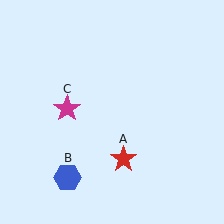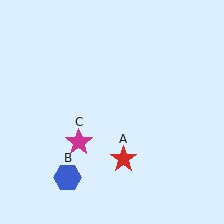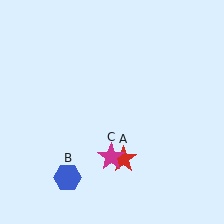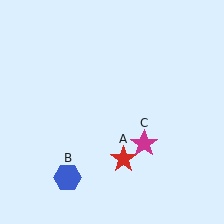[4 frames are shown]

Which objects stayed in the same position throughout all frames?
Red star (object A) and blue hexagon (object B) remained stationary.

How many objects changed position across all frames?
1 object changed position: magenta star (object C).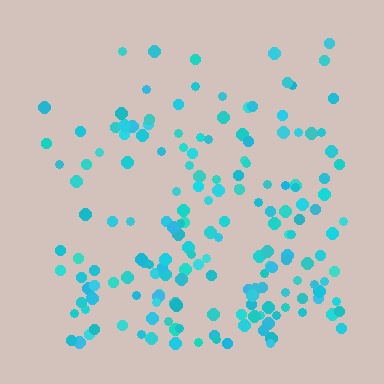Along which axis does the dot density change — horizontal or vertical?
Vertical.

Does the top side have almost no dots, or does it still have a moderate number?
Still a moderate number, just noticeably fewer than the bottom.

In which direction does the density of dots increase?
From top to bottom, with the bottom side densest.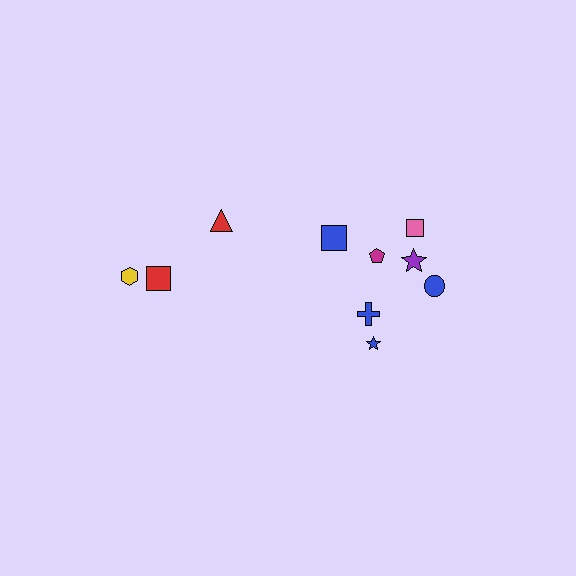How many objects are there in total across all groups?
There are 10 objects.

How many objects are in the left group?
There are 3 objects.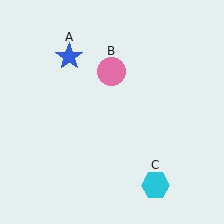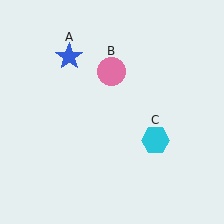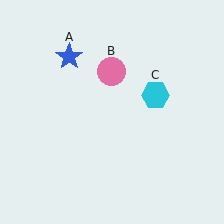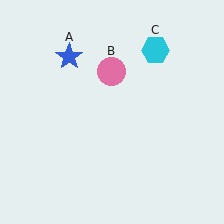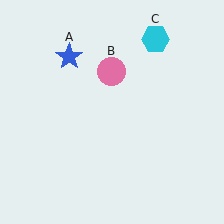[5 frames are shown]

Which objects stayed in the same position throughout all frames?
Blue star (object A) and pink circle (object B) remained stationary.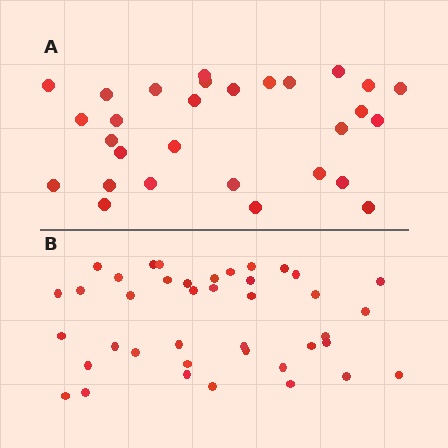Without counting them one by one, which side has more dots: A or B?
Region B (the bottom region) has more dots.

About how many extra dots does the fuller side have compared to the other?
Region B has roughly 12 or so more dots than region A.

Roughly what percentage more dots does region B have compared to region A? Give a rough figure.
About 40% more.